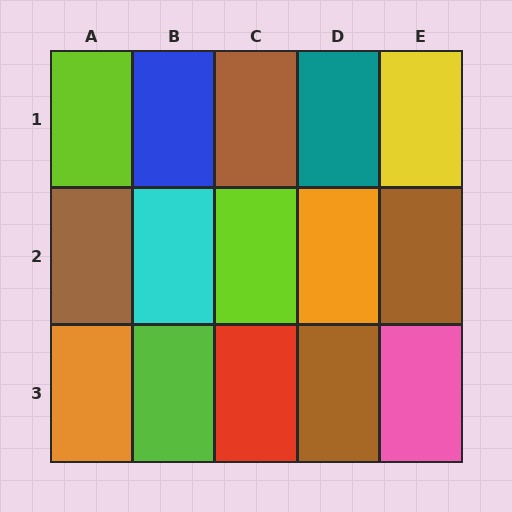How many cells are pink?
1 cell is pink.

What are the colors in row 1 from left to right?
Lime, blue, brown, teal, yellow.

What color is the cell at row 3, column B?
Lime.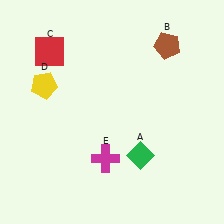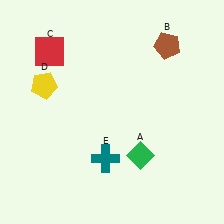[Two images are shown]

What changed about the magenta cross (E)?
In Image 1, E is magenta. In Image 2, it changed to teal.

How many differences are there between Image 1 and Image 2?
There is 1 difference between the two images.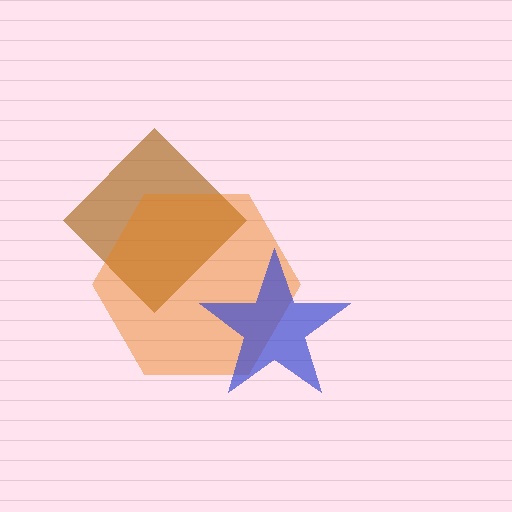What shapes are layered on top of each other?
The layered shapes are: a brown diamond, an orange hexagon, a blue star.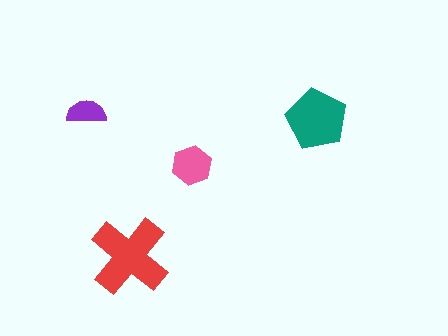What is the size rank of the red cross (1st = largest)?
1st.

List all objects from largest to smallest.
The red cross, the teal pentagon, the pink hexagon, the purple semicircle.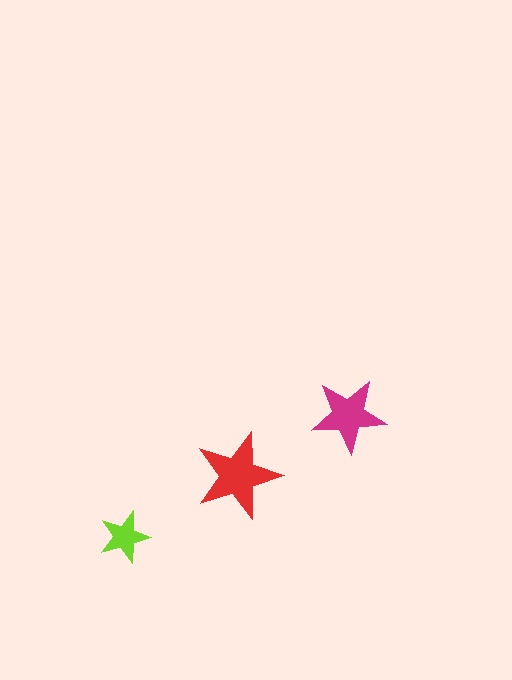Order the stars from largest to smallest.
the red one, the magenta one, the lime one.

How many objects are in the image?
There are 3 objects in the image.